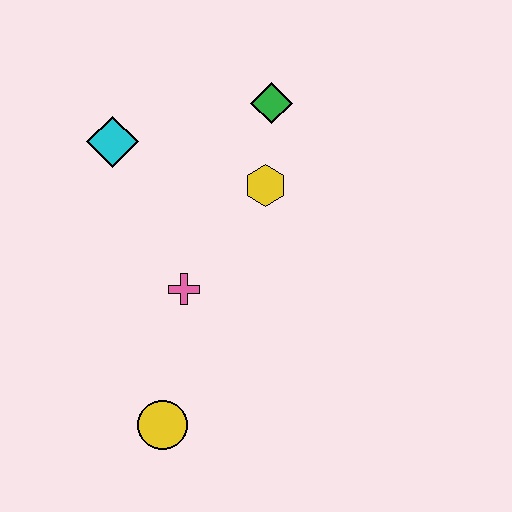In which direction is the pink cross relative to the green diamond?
The pink cross is below the green diamond.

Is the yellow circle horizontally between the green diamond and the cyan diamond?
Yes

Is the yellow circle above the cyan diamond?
No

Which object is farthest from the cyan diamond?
The yellow circle is farthest from the cyan diamond.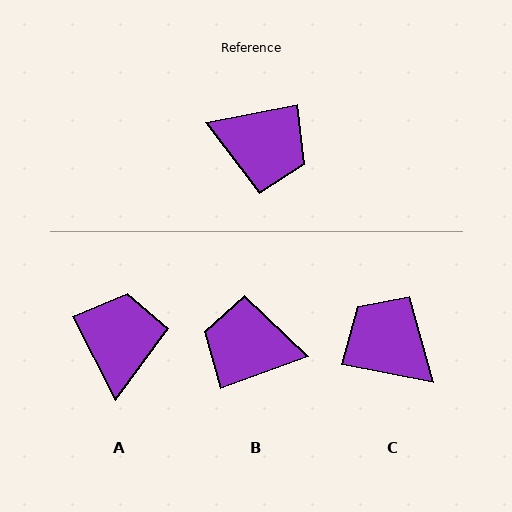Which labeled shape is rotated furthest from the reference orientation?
B, about 171 degrees away.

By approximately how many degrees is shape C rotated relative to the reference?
Approximately 158 degrees counter-clockwise.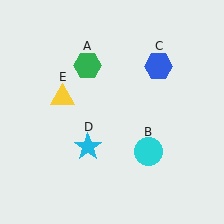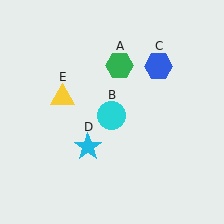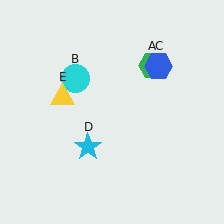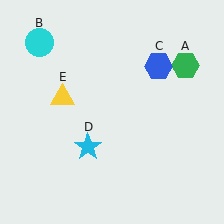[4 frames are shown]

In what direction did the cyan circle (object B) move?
The cyan circle (object B) moved up and to the left.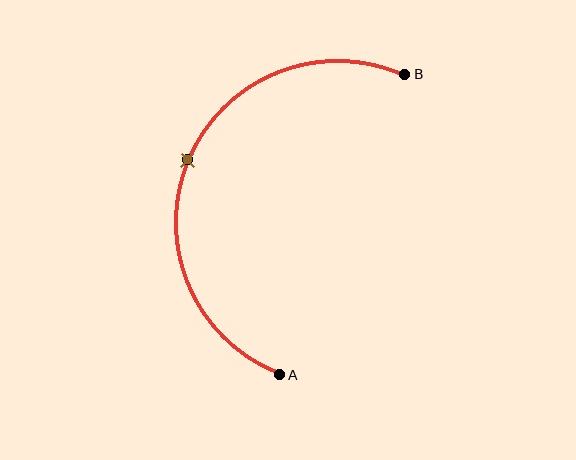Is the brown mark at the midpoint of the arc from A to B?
Yes. The brown mark lies on the arc at equal arc-length from both A and B — it is the arc midpoint.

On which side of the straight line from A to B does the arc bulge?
The arc bulges to the left of the straight line connecting A and B.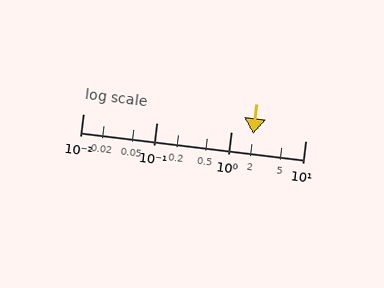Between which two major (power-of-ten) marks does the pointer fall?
The pointer is between 1 and 10.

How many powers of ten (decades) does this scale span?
The scale spans 3 decades, from 0.01 to 10.